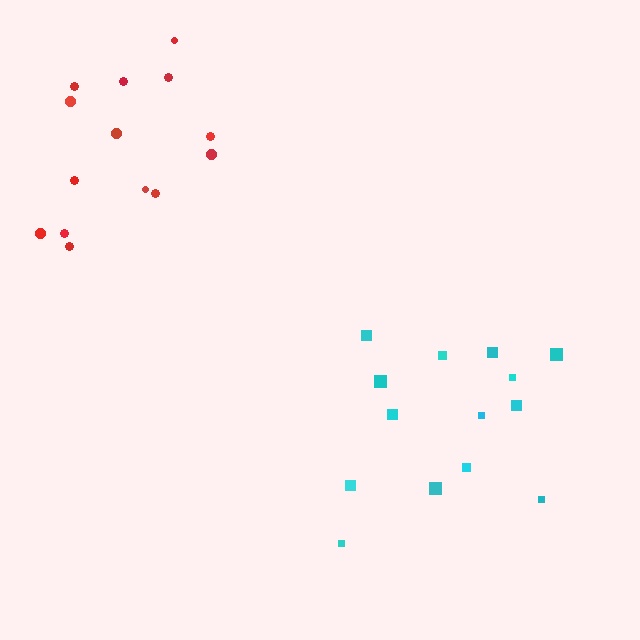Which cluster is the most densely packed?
Cyan.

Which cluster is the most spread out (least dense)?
Red.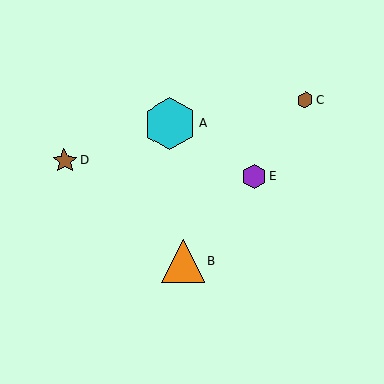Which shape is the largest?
The cyan hexagon (labeled A) is the largest.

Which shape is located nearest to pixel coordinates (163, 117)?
The cyan hexagon (labeled A) at (170, 124) is nearest to that location.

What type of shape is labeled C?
Shape C is a brown hexagon.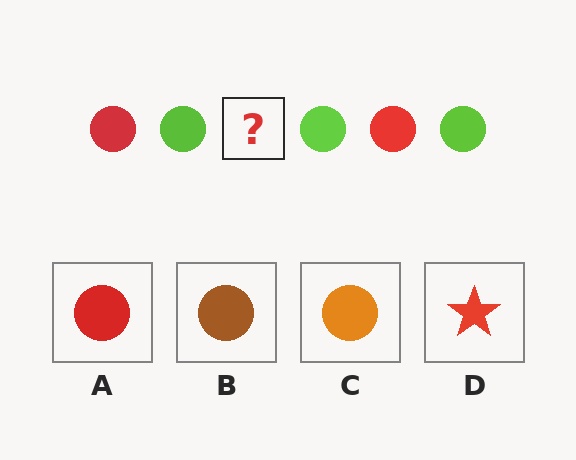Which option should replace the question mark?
Option A.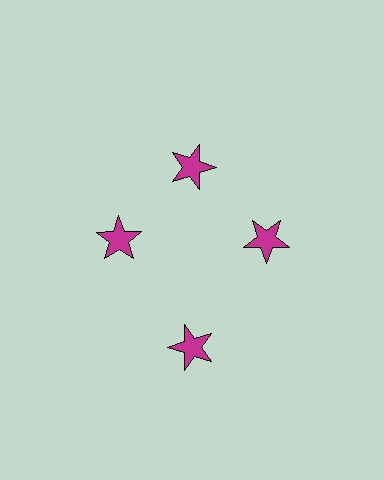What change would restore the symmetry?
The symmetry would be restored by moving it inward, back onto the ring so that all 4 stars sit at equal angles and equal distance from the center.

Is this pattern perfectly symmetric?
No. The 4 magenta stars are arranged in a ring, but one element near the 6 o'clock position is pushed outward from the center, breaking the 4-fold rotational symmetry.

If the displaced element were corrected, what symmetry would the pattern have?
It would have 4-fold rotational symmetry — the pattern would map onto itself every 90 degrees.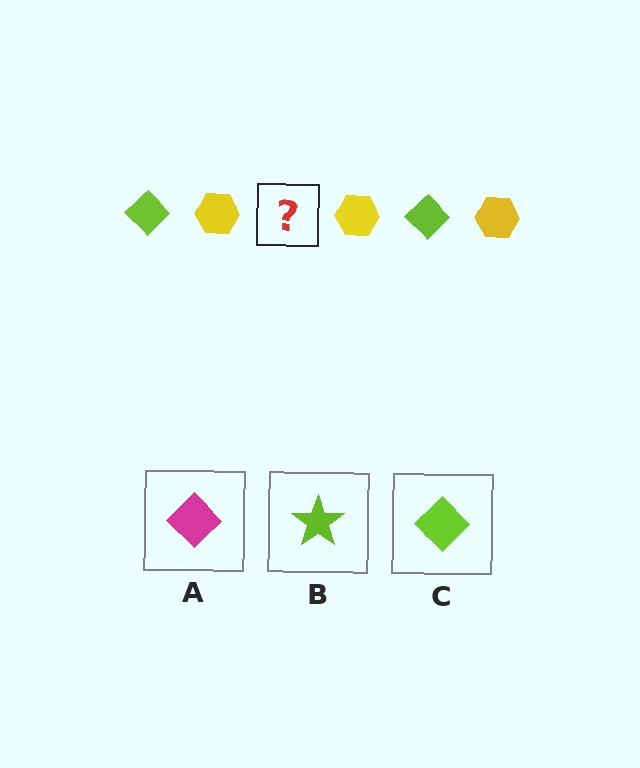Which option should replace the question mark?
Option C.